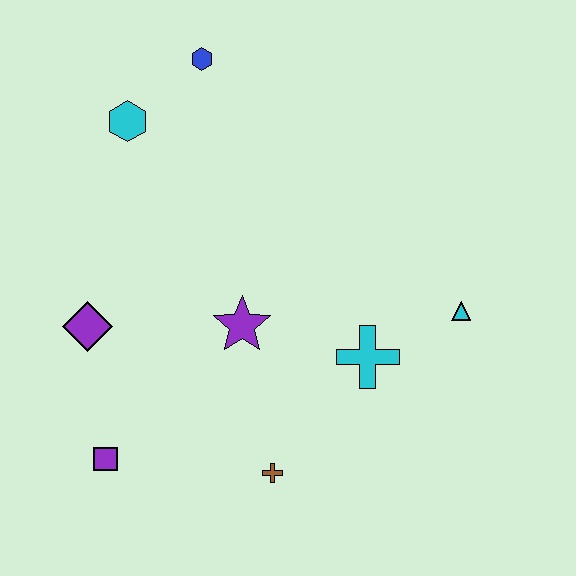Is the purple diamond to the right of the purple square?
No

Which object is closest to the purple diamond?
The purple square is closest to the purple diamond.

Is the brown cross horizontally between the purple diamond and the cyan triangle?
Yes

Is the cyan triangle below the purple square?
No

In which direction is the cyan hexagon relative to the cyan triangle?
The cyan hexagon is to the left of the cyan triangle.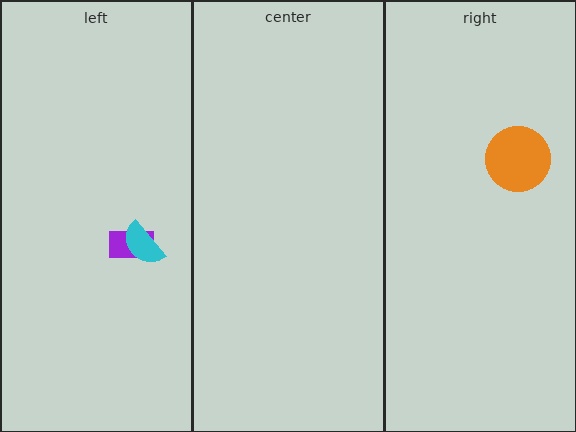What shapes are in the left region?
The purple rectangle, the cyan semicircle.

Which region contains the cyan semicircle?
The left region.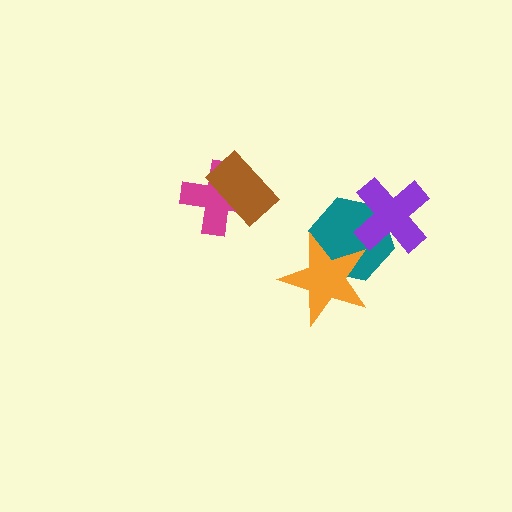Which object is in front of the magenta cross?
The brown rectangle is in front of the magenta cross.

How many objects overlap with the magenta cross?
1 object overlaps with the magenta cross.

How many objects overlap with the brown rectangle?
1 object overlaps with the brown rectangle.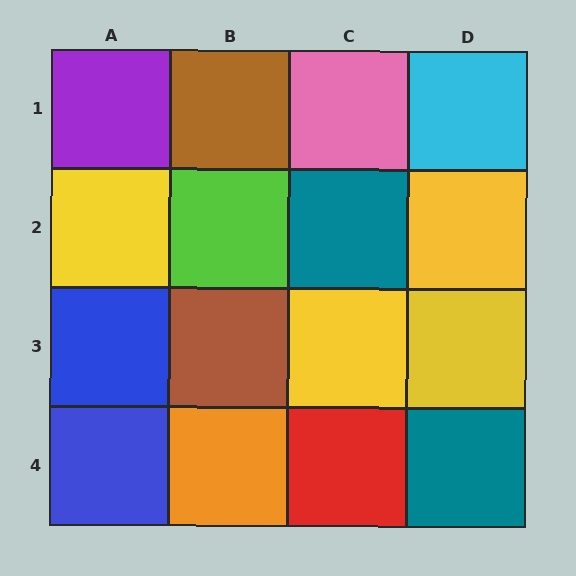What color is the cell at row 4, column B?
Orange.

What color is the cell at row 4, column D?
Teal.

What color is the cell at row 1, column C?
Pink.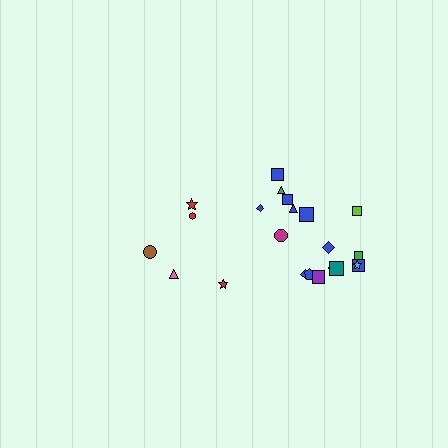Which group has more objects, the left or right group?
The right group.